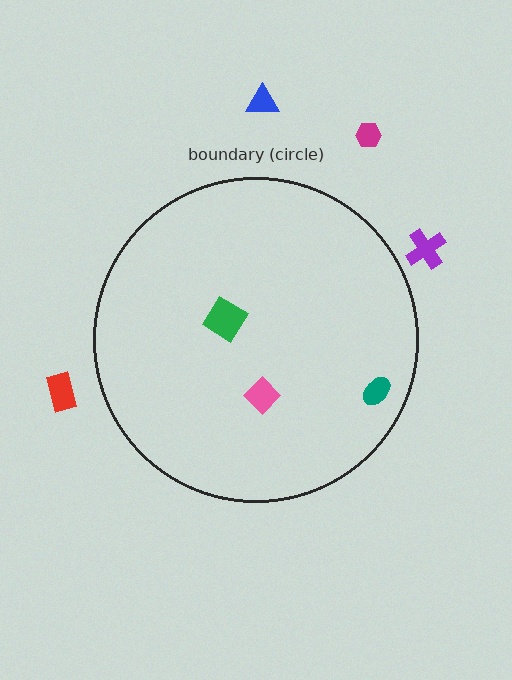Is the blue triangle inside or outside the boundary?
Outside.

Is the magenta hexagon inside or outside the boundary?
Outside.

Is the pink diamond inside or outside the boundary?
Inside.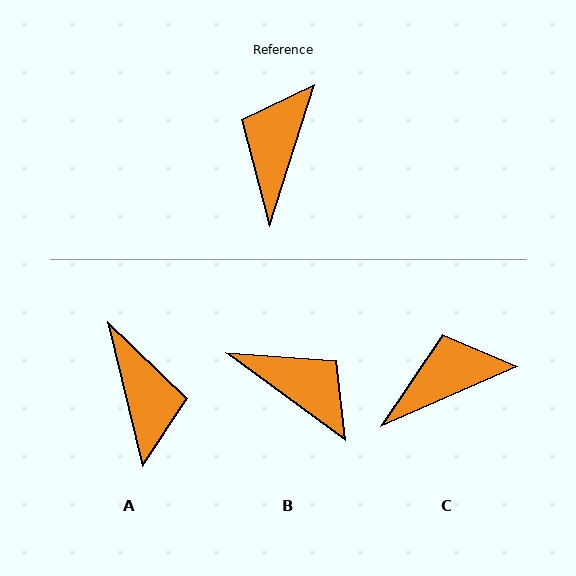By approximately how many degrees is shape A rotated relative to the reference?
Approximately 149 degrees clockwise.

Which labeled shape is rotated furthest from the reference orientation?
A, about 149 degrees away.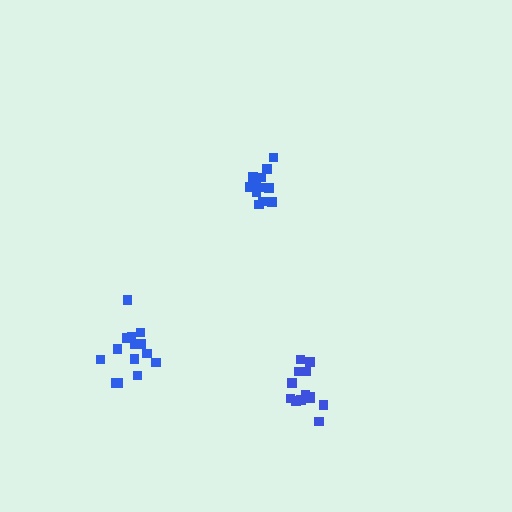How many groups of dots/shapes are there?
There are 3 groups.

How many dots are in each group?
Group 1: 14 dots, Group 2: 12 dots, Group 3: 13 dots (39 total).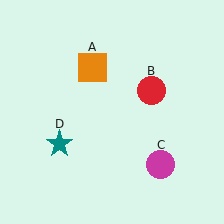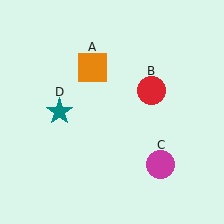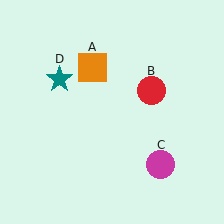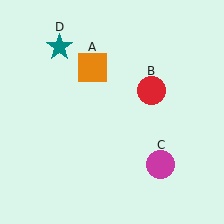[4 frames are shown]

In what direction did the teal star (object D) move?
The teal star (object D) moved up.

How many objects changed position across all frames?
1 object changed position: teal star (object D).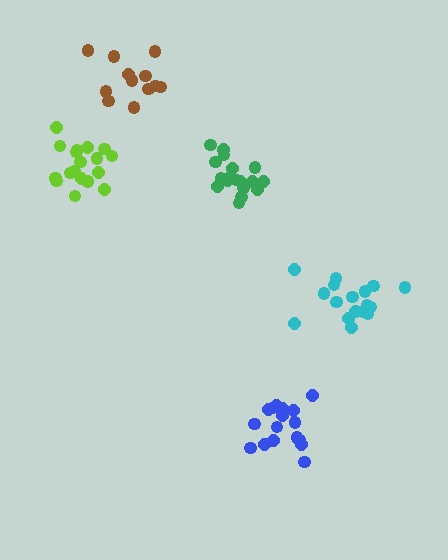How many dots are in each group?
Group 1: 17 dots, Group 2: 12 dots, Group 3: 18 dots, Group 4: 18 dots, Group 5: 17 dots (82 total).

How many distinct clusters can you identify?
There are 5 distinct clusters.